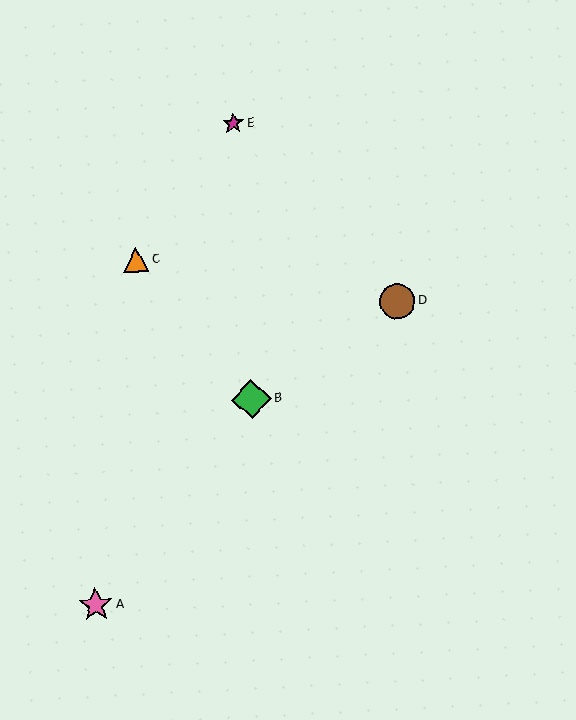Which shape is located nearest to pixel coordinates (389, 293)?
The brown circle (labeled D) at (397, 302) is nearest to that location.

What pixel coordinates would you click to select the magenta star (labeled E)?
Click at (233, 124) to select the magenta star E.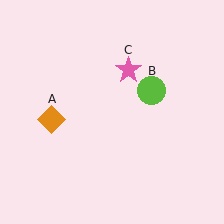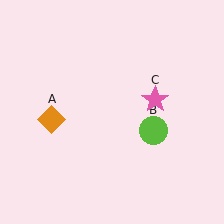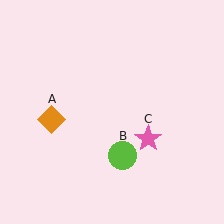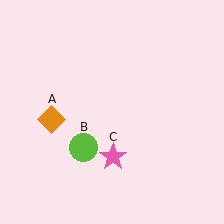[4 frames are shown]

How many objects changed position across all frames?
2 objects changed position: lime circle (object B), pink star (object C).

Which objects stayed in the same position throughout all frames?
Orange diamond (object A) remained stationary.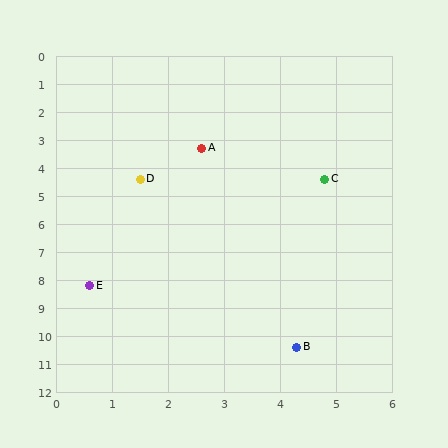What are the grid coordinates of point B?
Point B is at approximately (4.3, 10.4).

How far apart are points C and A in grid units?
Points C and A are about 2.5 grid units apart.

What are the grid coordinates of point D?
Point D is at approximately (1.5, 4.4).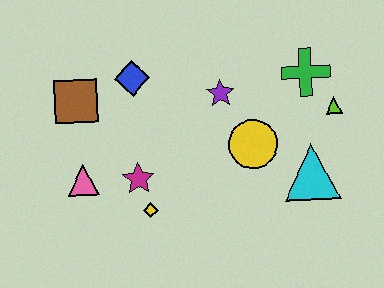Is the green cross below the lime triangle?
No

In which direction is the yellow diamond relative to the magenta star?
The yellow diamond is below the magenta star.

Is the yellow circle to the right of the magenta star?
Yes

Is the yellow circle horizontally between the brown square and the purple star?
No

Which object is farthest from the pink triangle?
The lime triangle is farthest from the pink triangle.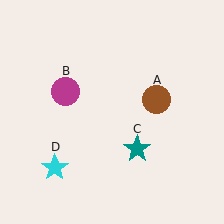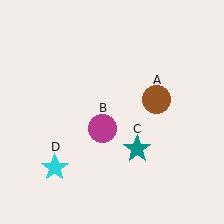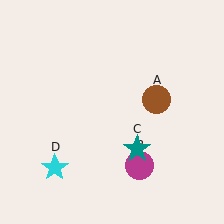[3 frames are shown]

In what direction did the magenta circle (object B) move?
The magenta circle (object B) moved down and to the right.